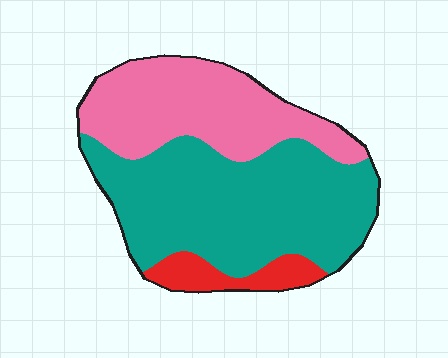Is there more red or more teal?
Teal.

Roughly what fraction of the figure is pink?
Pink takes up between a third and a half of the figure.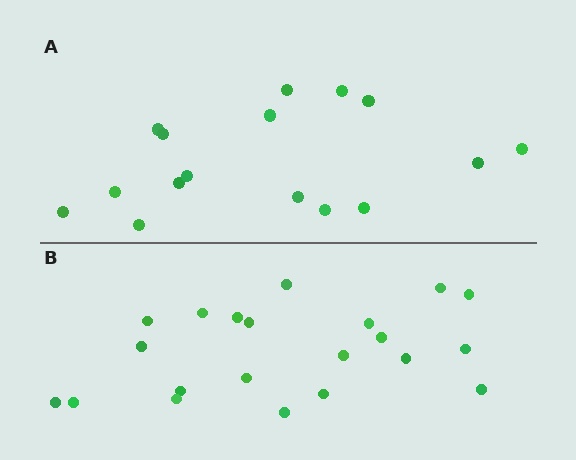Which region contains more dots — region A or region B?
Region B (the bottom region) has more dots.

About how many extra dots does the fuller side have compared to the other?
Region B has about 5 more dots than region A.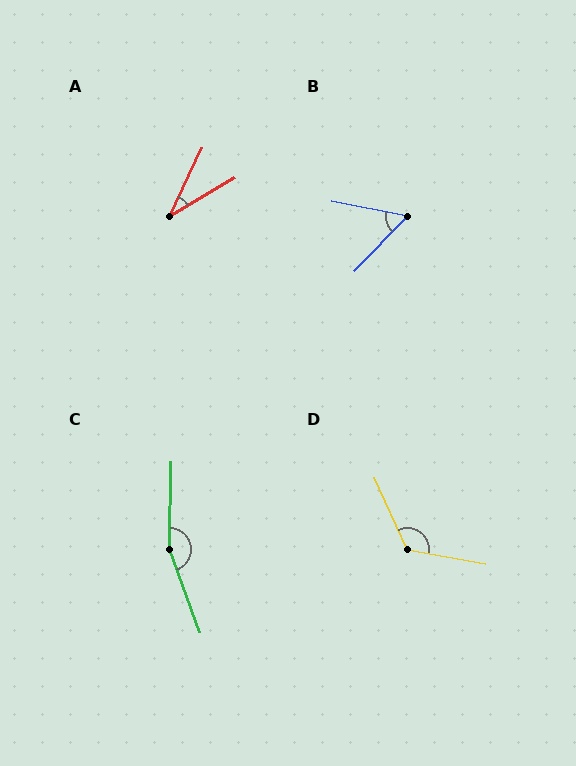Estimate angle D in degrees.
Approximately 124 degrees.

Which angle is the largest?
C, at approximately 159 degrees.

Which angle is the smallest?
A, at approximately 35 degrees.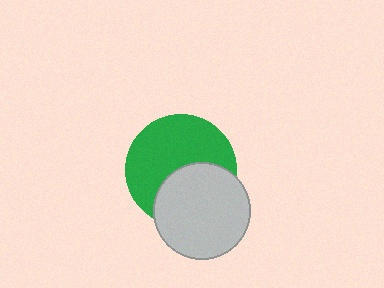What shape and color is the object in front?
The object in front is a light gray circle.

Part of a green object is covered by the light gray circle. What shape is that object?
It is a circle.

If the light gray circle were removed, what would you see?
You would see the complete green circle.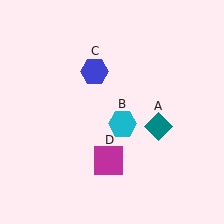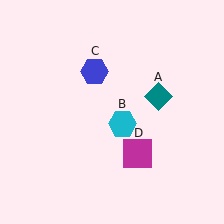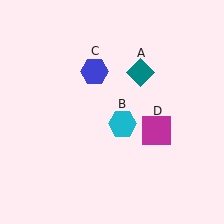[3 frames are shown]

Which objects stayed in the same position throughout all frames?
Cyan hexagon (object B) and blue hexagon (object C) remained stationary.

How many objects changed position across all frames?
2 objects changed position: teal diamond (object A), magenta square (object D).